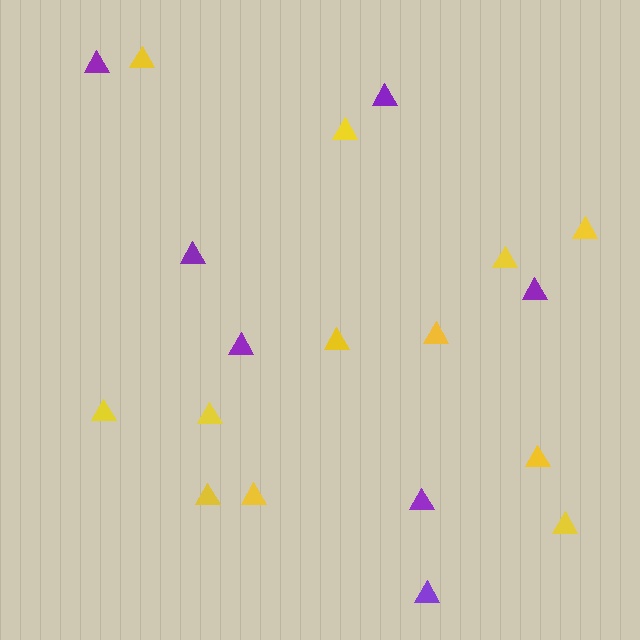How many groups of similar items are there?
There are 2 groups: one group of yellow triangles (12) and one group of purple triangles (7).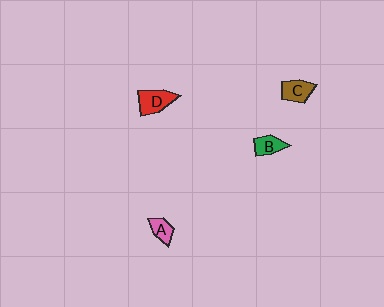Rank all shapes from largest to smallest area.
From largest to smallest: D (red), C (brown), B (green), A (pink).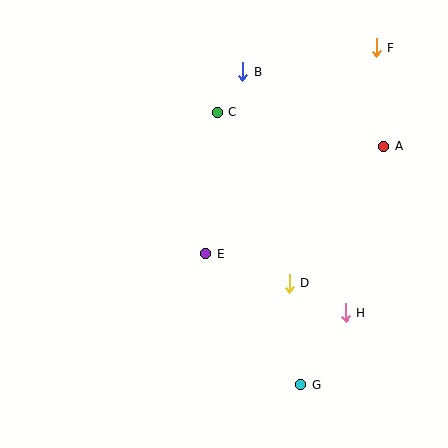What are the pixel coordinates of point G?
Point G is at (301, 384).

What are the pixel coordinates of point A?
Point A is at (383, 146).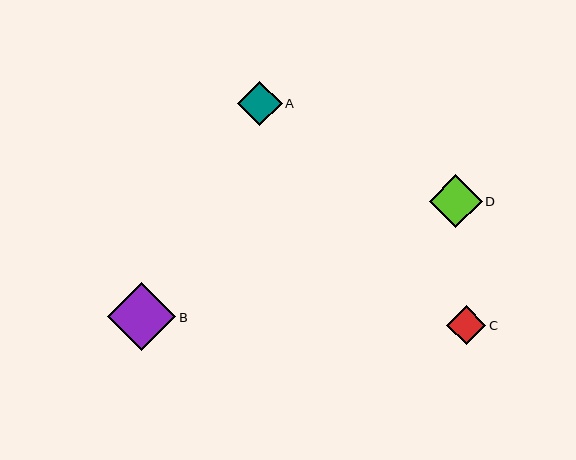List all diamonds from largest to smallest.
From largest to smallest: B, D, A, C.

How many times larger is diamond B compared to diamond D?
Diamond B is approximately 1.3 times the size of diamond D.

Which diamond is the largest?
Diamond B is the largest with a size of approximately 68 pixels.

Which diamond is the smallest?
Diamond C is the smallest with a size of approximately 39 pixels.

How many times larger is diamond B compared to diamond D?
Diamond B is approximately 1.3 times the size of diamond D.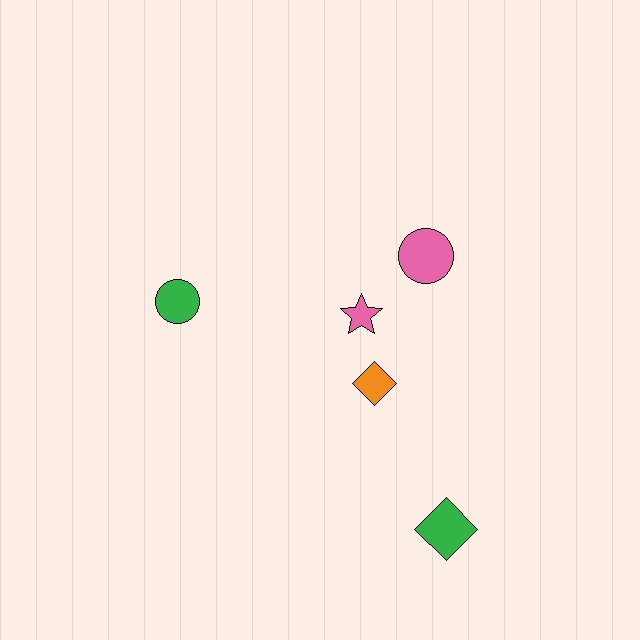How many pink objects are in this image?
There are 2 pink objects.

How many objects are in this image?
There are 5 objects.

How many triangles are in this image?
There are no triangles.